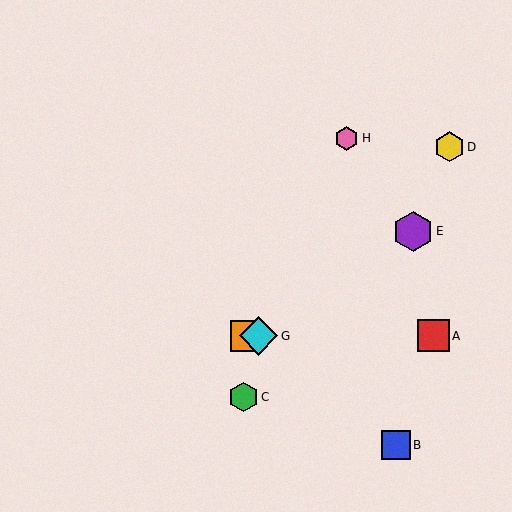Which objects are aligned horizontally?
Objects A, F, G are aligned horizontally.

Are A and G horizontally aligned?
Yes, both are at y≈336.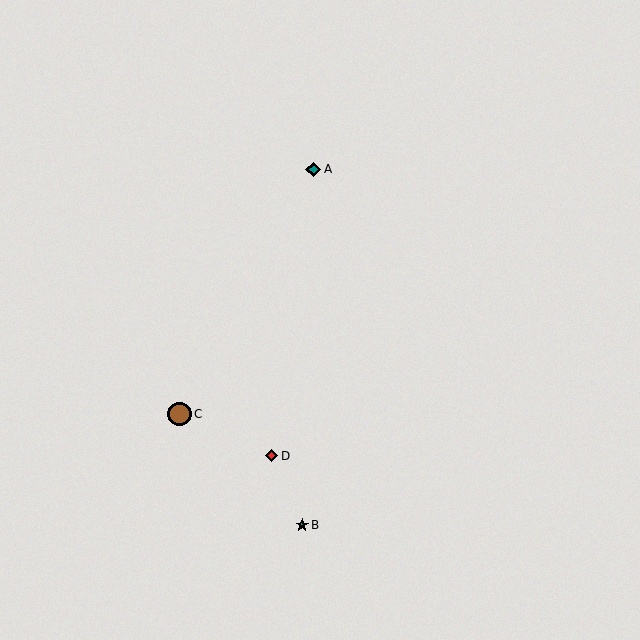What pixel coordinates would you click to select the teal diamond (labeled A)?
Click at (313, 169) to select the teal diamond A.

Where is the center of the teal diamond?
The center of the teal diamond is at (313, 169).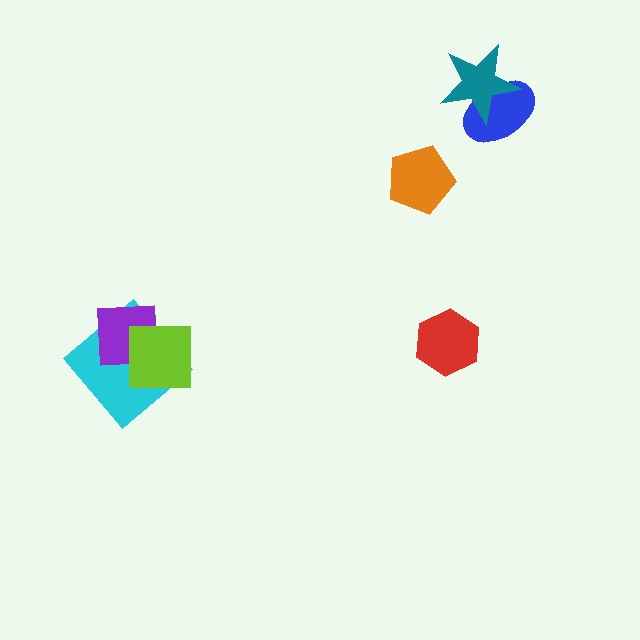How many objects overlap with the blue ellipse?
1 object overlaps with the blue ellipse.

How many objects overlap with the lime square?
2 objects overlap with the lime square.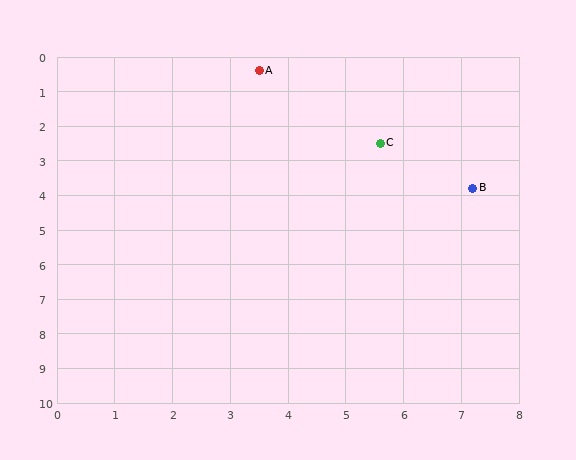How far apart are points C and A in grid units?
Points C and A are about 3.0 grid units apart.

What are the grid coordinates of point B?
Point B is at approximately (7.2, 3.8).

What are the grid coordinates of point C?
Point C is at approximately (5.6, 2.5).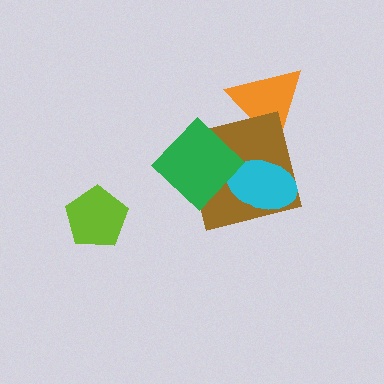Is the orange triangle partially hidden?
Yes, it is partially covered by another shape.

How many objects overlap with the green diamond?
2 objects overlap with the green diamond.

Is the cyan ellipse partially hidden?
Yes, it is partially covered by another shape.